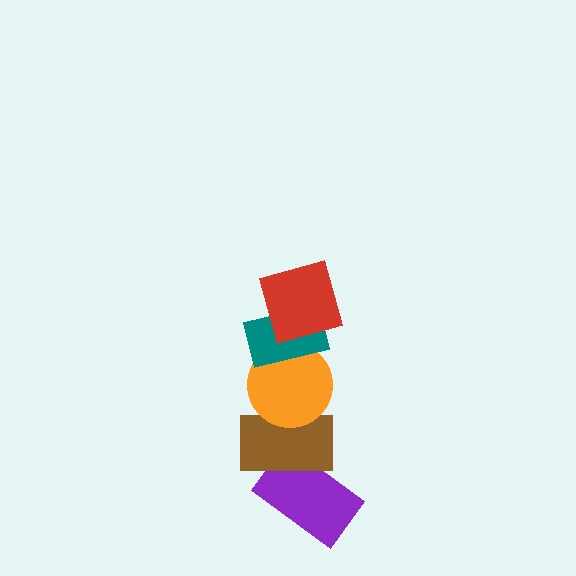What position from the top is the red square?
The red square is 1st from the top.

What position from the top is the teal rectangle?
The teal rectangle is 2nd from the top.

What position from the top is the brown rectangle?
The brown rectangle is 4th from the top.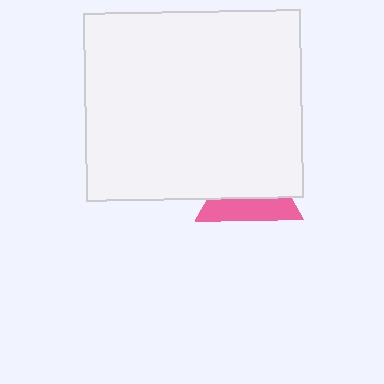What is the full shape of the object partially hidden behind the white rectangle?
The partially hidden object is a pink triangle.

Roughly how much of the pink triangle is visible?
A small part of it is visible (roughly 41%).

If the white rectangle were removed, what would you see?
You would see the complete pink triangle.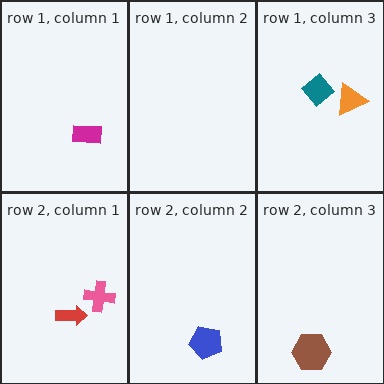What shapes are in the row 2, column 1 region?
The red arrow, the pink cross.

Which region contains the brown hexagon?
The row 2, column 3 region.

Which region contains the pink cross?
The row 2, column 1 region.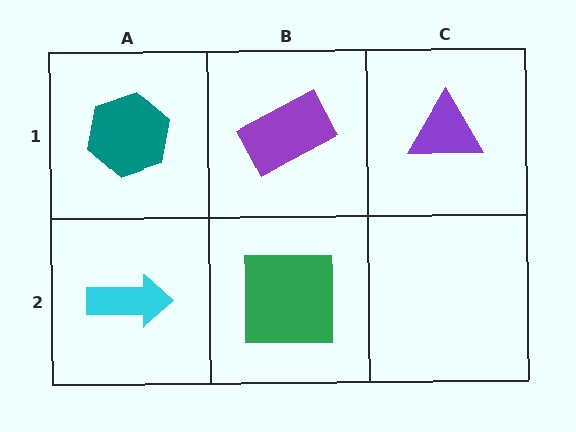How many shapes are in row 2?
2 shapes.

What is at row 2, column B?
A green square.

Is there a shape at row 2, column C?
No, that cell is empty.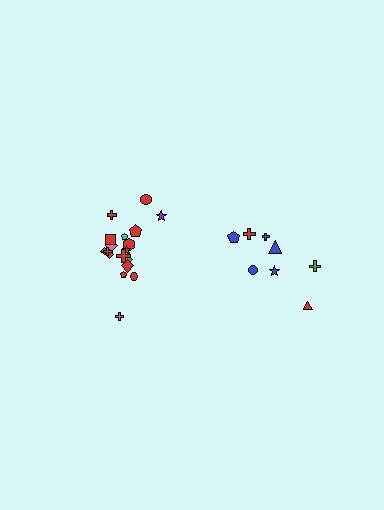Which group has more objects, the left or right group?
The left group.